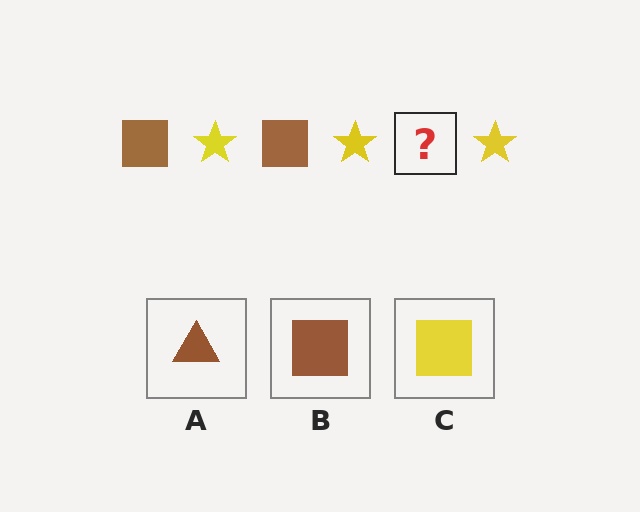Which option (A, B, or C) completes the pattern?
B.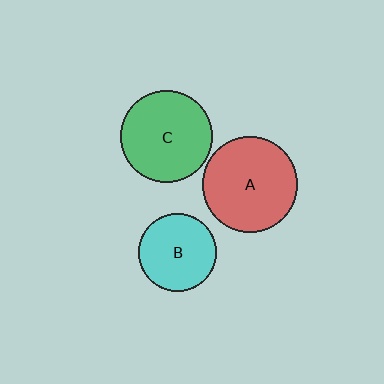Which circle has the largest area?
Circle A (red).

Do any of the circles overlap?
No, none of the circles overlap.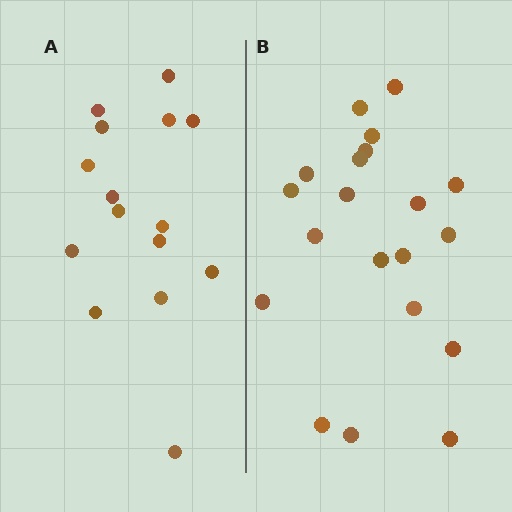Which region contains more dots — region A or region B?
Region B (the right region) has more dots.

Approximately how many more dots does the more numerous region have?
Region B has about 5 more dots than region A.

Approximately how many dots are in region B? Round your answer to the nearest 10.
About 20 dots.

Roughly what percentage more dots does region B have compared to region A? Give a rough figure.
About 35% more.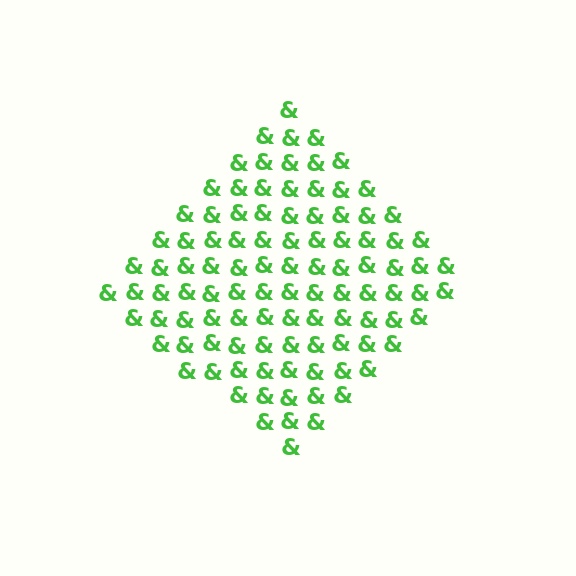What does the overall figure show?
The overall figure shows a diamond.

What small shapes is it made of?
It is made of small ampersands.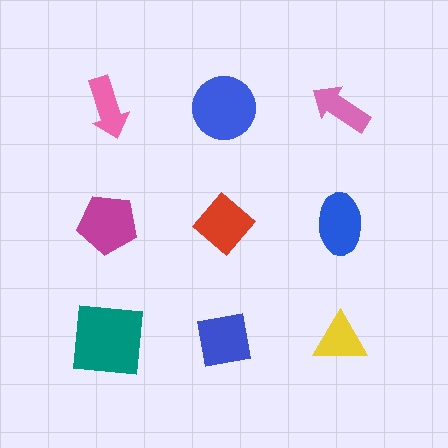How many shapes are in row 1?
3 shapes.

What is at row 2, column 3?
A blue ellipse.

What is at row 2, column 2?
A red diamond.